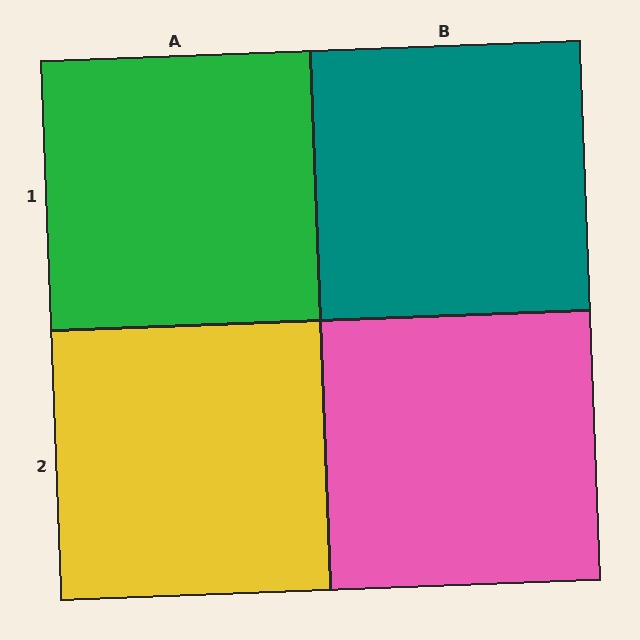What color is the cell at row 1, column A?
Green.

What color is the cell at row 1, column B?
Teal.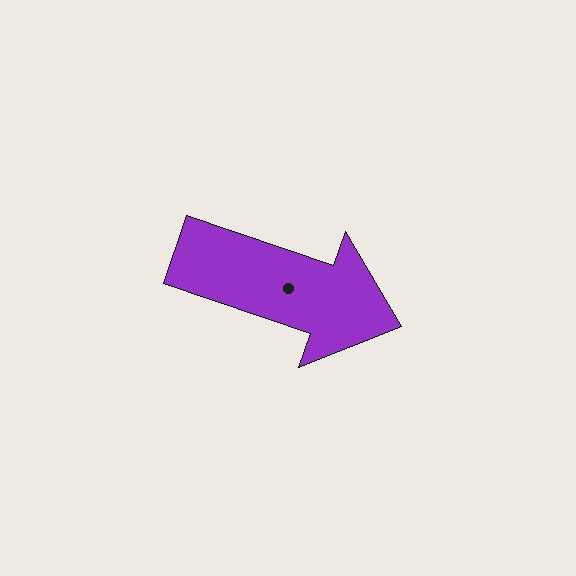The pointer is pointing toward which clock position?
Roughly 4 o'clock.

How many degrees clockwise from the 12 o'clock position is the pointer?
Approximately 109 degrees.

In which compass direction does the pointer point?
East.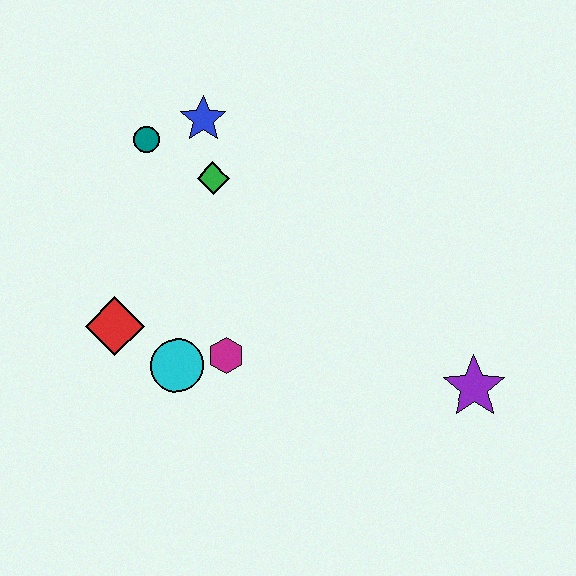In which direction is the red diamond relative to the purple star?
The red diamond is to the left of the purple star.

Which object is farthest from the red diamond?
The purple star is farthest from the red diamond.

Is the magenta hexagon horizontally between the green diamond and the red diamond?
No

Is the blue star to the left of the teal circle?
No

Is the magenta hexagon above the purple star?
Yes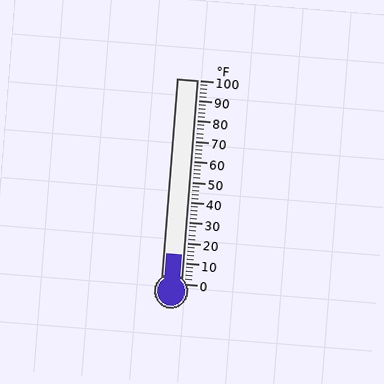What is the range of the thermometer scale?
The thermometer scale ranges from 0°F to 100°F.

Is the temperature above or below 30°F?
The temperature is below 30°F.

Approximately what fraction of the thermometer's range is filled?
The thermometer is filled to approximately 15% of its range.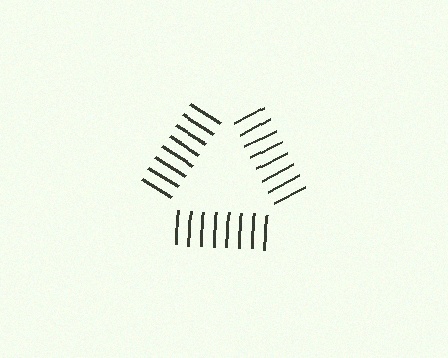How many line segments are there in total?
24 — 8 along each of the 3 edges.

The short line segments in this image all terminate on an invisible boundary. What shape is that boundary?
An illusory triangle — the line segments terminate on its edges but no continuous stroke is drawn.